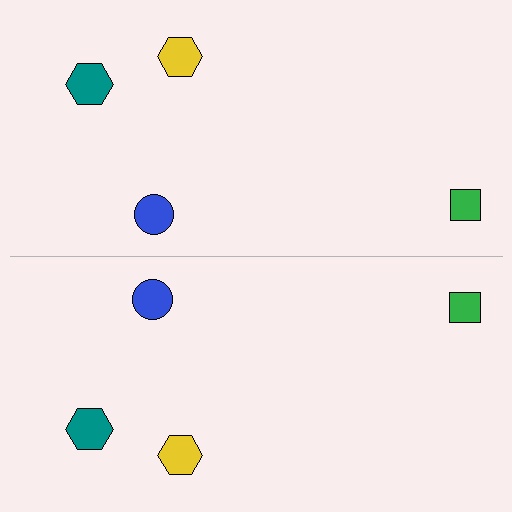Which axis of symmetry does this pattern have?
The pattern has a horizontal axis of symmetry running through the center of the image.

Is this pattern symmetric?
Yes, this pattern has bilateral (reflection) symmetry.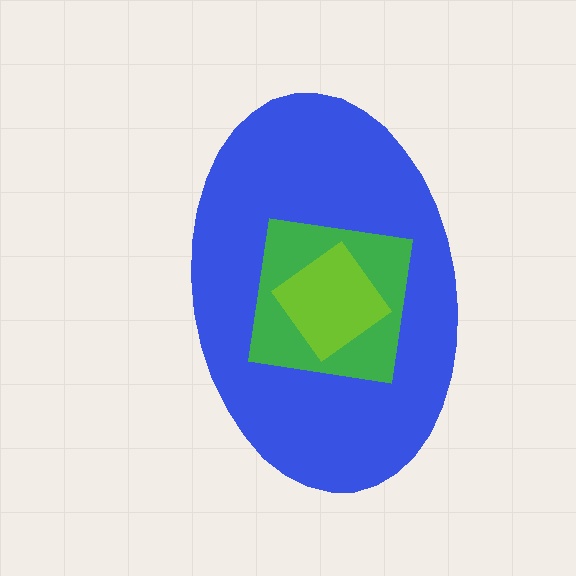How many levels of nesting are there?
3.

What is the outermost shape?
The blue ellipse.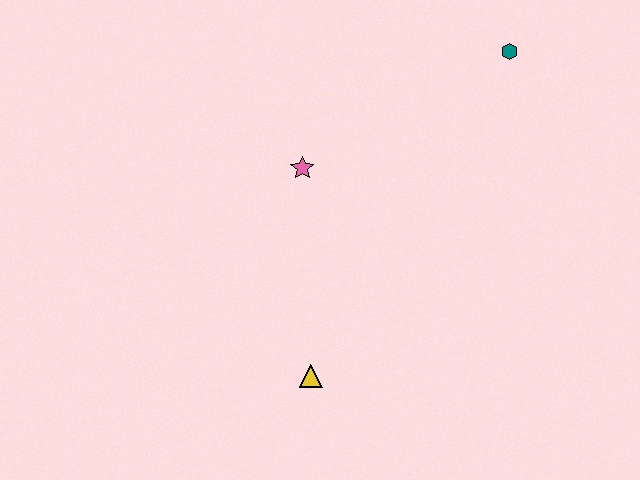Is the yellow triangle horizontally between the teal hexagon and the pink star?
Yes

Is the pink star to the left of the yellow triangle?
Yes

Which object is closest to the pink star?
The yellow triangle is closest to the pink star.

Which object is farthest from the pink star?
The teal hexagon is farthest from the pink star.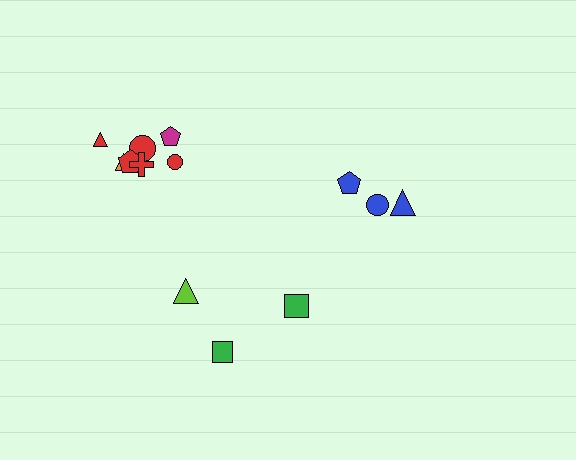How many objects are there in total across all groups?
There are 14 objects.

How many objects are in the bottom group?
There are 3 objects.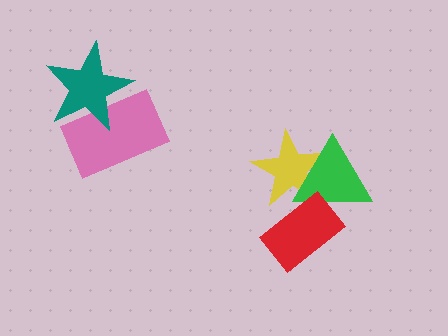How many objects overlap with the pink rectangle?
1 object overlaps with the pink rectangle.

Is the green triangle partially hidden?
Yes, it is partially covered by another shape.